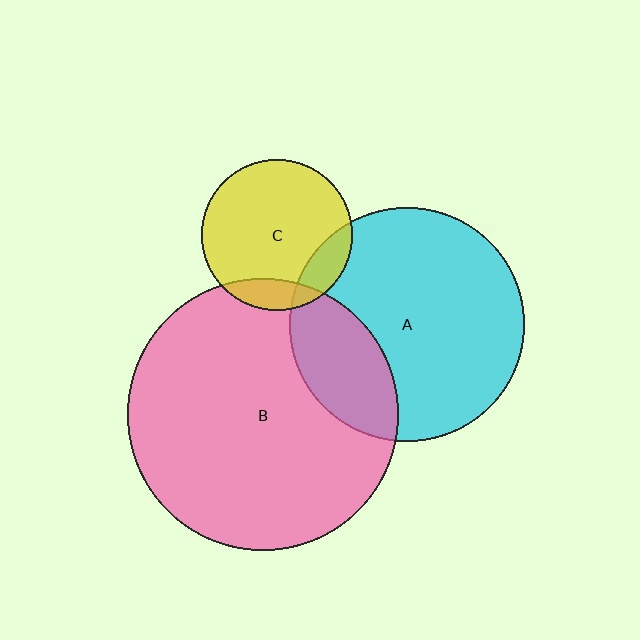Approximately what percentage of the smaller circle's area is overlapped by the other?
Approximately 25%.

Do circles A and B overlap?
Yes.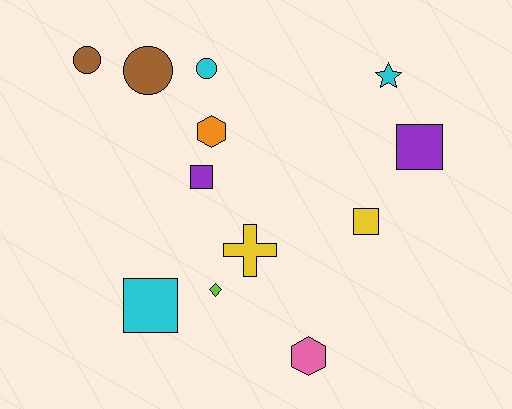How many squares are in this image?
There are 4 squares.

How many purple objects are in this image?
There are 2 purple objects.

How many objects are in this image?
There are 12 objects.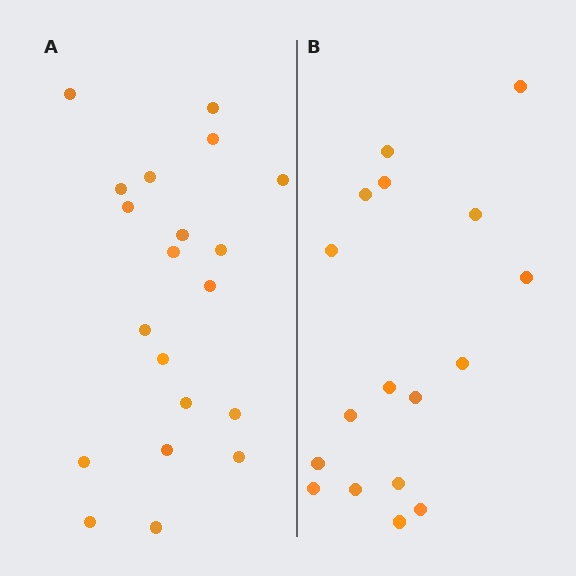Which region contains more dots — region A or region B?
Region A (the left region) has more dots.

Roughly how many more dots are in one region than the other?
Region A has just a few more — roughly 2 or 3 more dots than region B.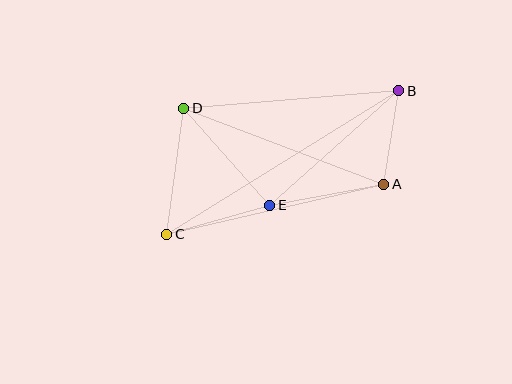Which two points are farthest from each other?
Points B and C are farthest from each other.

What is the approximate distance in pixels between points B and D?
The distance between B and D is approximately 216 pixels.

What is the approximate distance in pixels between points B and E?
The distance between B and E is approximately 173 pixels.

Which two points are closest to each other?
Points A and B are closest to each other.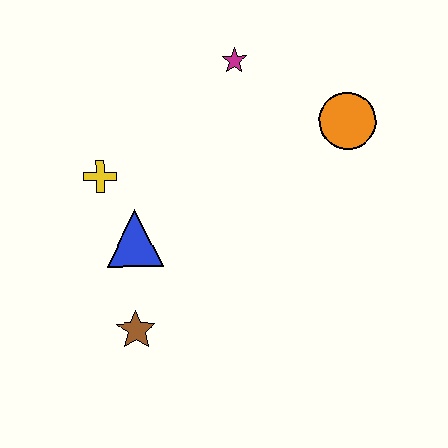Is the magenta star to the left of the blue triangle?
No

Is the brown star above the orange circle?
No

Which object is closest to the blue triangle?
The yellow cross is closest to the blue triangle.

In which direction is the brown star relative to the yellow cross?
The brown star is below the yellow cross.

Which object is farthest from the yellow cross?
The orange circle is farthest from the yellow cross.